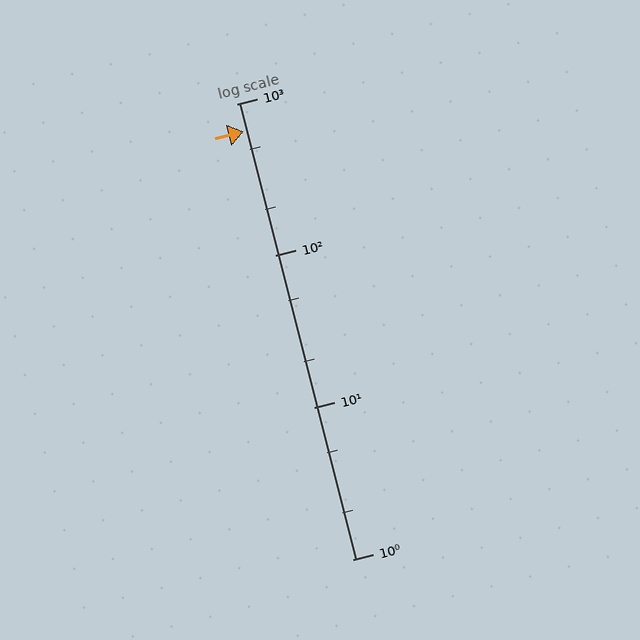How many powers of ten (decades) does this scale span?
The scale spans 3 decades, from 1 to 1000.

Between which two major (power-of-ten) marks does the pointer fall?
The pointer is between 100 and 1000.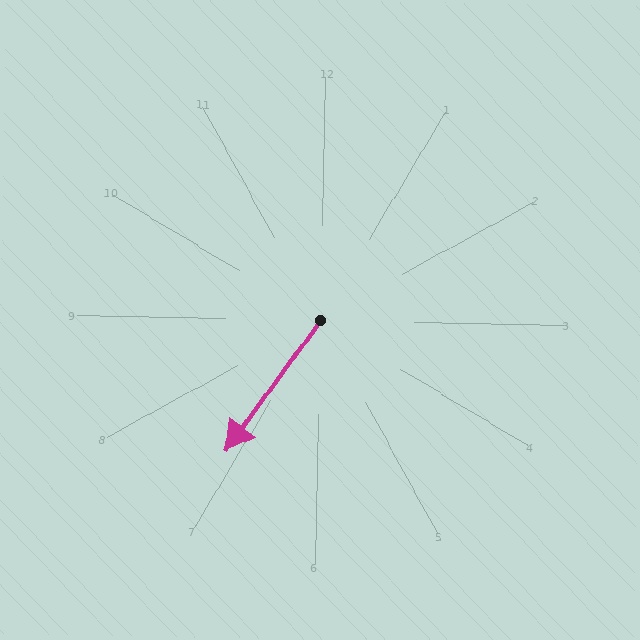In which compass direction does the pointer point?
Southwest.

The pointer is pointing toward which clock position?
Roughly 7 o'clock.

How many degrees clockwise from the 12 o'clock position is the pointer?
Approximately 215 degrees.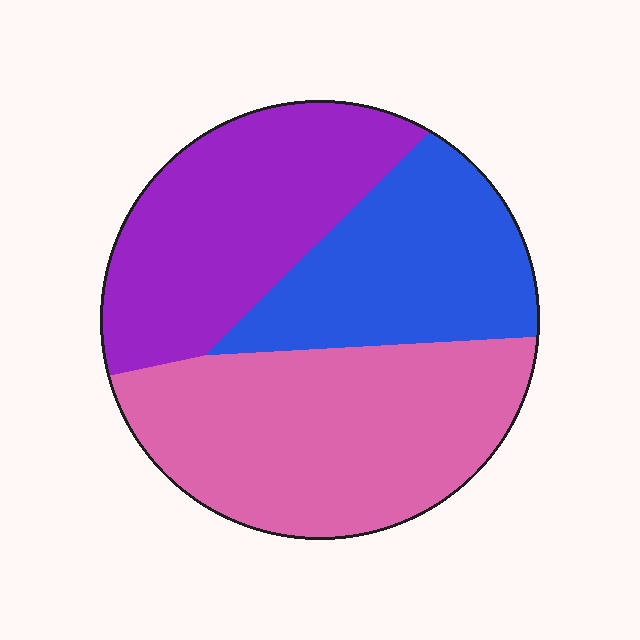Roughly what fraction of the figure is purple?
Purple takes up about one third (1/3) of the figure.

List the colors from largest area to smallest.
From largest to smallest: pink, purple, blue.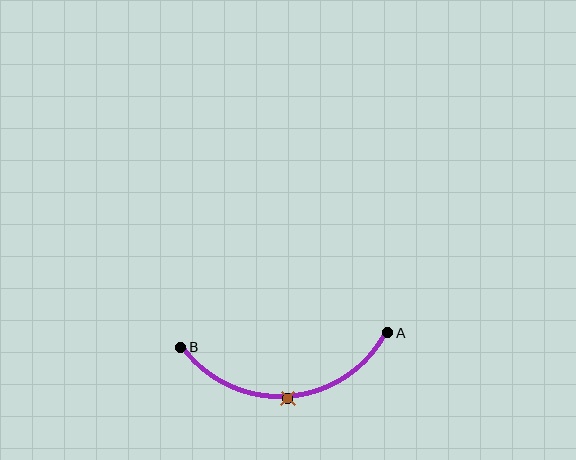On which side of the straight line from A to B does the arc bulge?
The arc bulges below the straight line connecting A and B.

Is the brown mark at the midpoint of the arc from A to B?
Yes. The brown mark lies on the arc at equal arc-length from both A and B — it is the arc midpoint.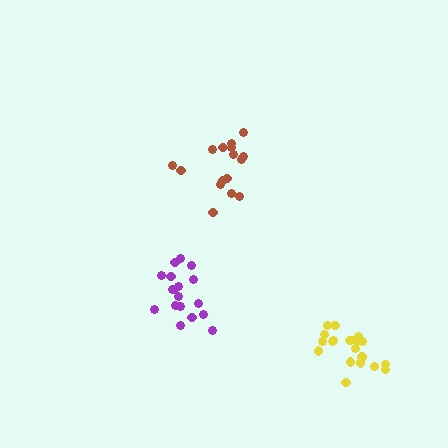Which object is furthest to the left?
The purple cluster is leftmost.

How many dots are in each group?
Group 1: 16 dots, Group 2: 18 dots, Group 3: 21 dots (55 total).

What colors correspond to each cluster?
The clusters are colored: brown, purple, yellow.